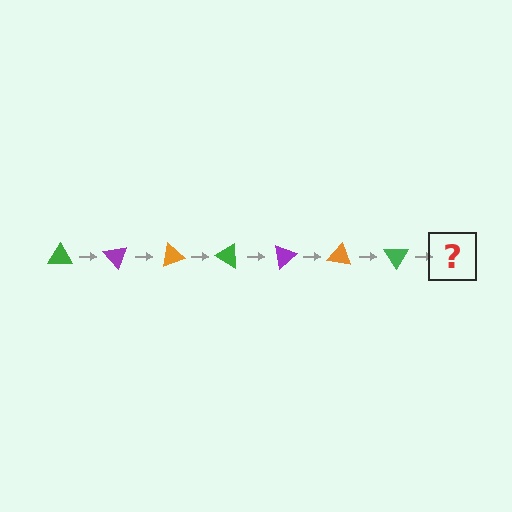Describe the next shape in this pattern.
It should be a purple triangle, rotated 350 degrees from the start.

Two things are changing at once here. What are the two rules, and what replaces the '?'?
The two rules are that it rotates 50 degrees each step and the color cycles through green, purple, and orange. The '?' should be a purple triangle, rotated 350 degrees from the start.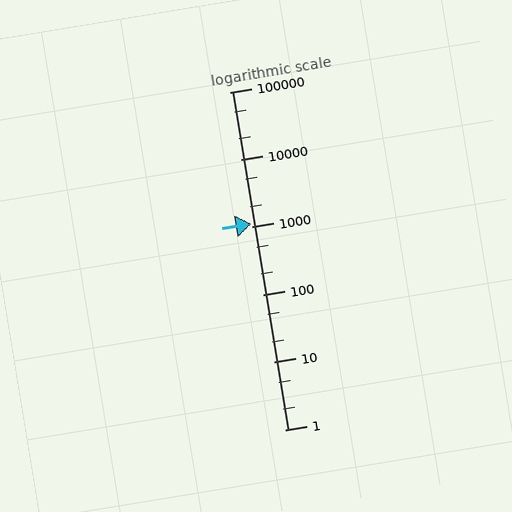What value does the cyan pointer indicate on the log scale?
The pointer indicates approximately 1100.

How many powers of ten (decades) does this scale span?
The scale spans 5 decades, from 1 to 100000.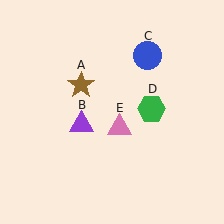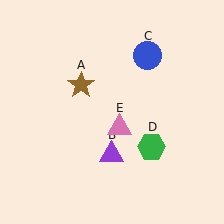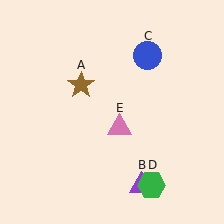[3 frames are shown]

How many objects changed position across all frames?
2 objects changed position: purple triangle (object B), green hexagon (object D).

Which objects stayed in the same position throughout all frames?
Brown star (object A) and blue circle (object C) and pink triangle (object E) remained stationary.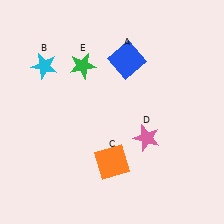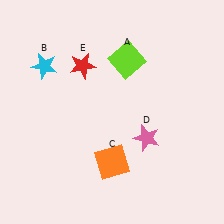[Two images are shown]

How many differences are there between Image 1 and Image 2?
There are 2 differences between the two images.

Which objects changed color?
A changed from blue to lime. E changed from green to red.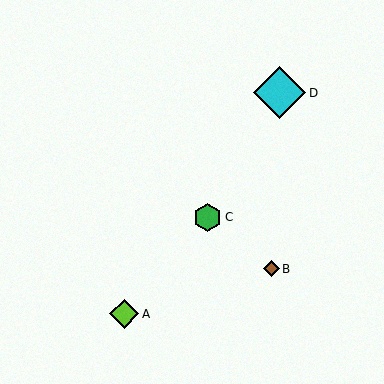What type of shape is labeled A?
Shape A is a lime diamond.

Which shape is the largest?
The cyan diamond (labeled D) is the largest.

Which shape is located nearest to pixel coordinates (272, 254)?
The brown diamond (labeled B) at (271, 269) is nearest to that location.